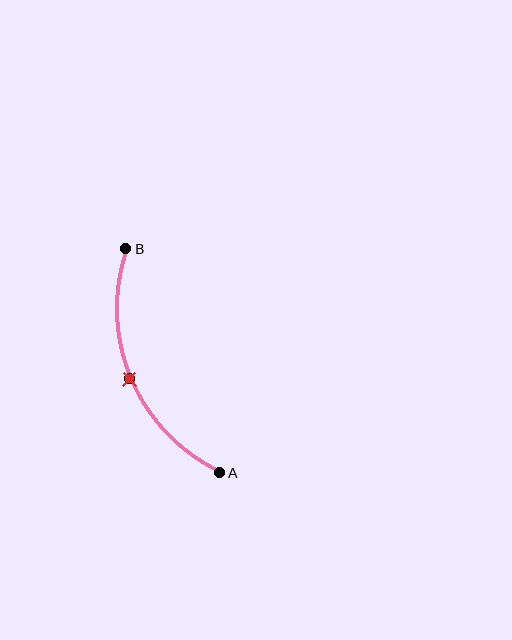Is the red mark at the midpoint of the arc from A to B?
Yes. The red mark lies on the arc at equal arc-length from both A and B — it is the arc midpoint.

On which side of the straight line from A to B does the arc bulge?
The arc bulges to the left of the straight line connecting A and B.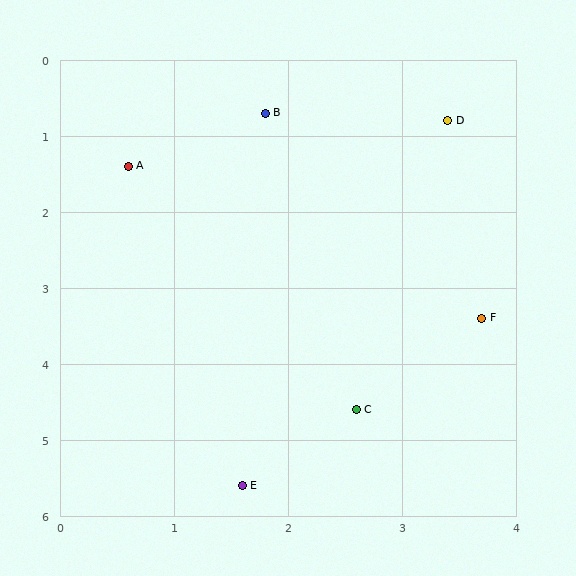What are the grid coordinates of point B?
Point B is at approximately (1.8, 0.7).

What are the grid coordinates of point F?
Point F is at approximately (3.7, 3.4).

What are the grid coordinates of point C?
Point C is at approximately (2.6, 4.6).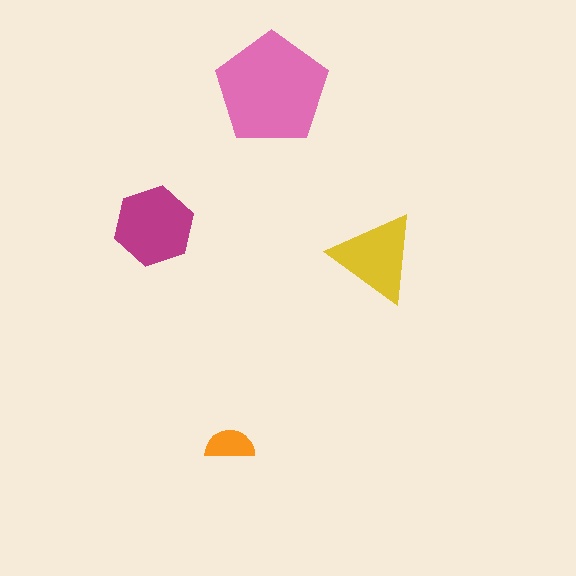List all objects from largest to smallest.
The pink pentagon, the magenta hexagon, the yellow triangle, the orange semicircle.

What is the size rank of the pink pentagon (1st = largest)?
1st.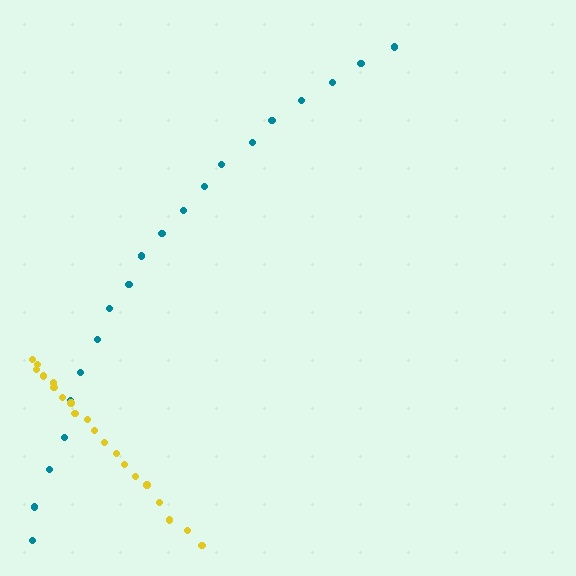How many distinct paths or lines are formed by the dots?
There are 2 distinct paths.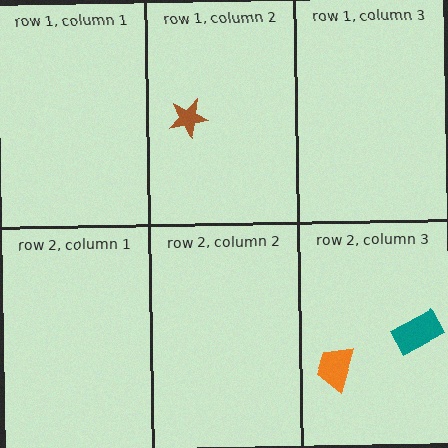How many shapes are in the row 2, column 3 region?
2.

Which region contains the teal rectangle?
The row 2, column 3 region.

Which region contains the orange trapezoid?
The row 2, column 3 region.